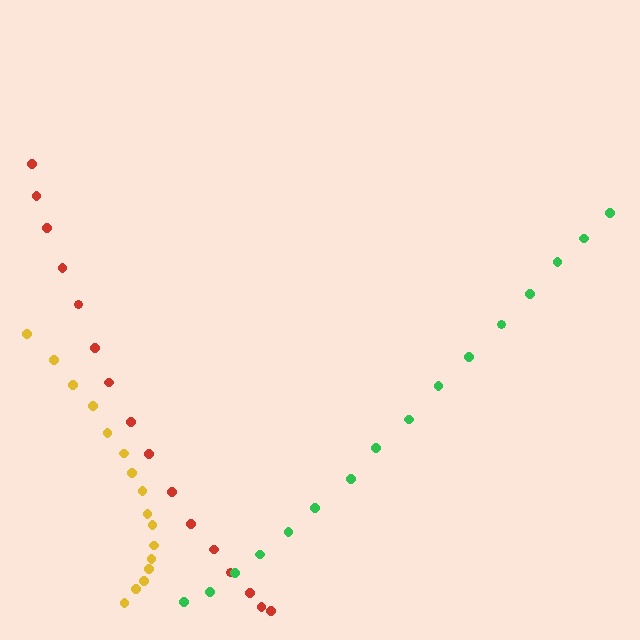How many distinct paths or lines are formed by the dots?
There are 3 distinct paths.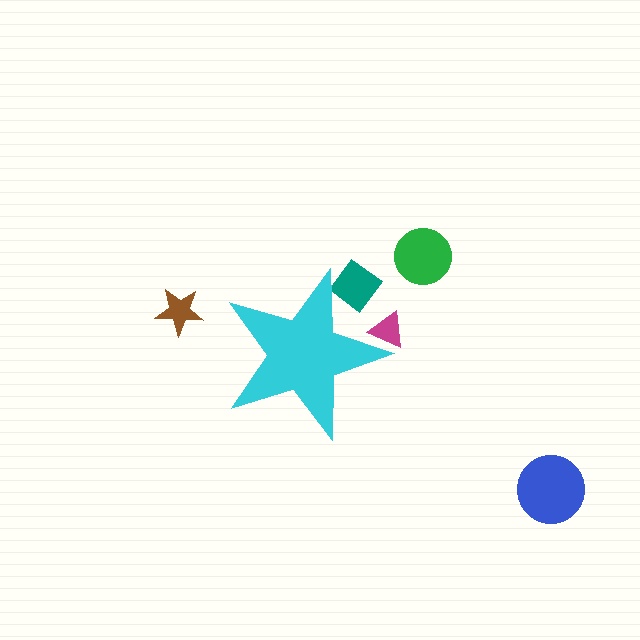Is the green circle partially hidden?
No, the green circle is fully visible.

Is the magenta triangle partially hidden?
Yes, the magenta triangle is partially hidden behind the cyan star.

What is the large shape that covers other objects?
A cyan star.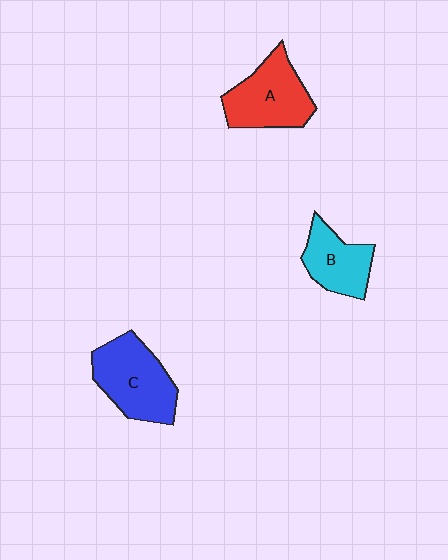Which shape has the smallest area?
Shape B (cyan).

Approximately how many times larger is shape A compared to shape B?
Approximately 1.3 times.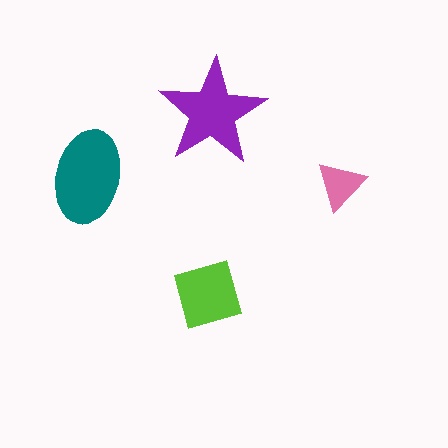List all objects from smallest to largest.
The pink triangle, the lime diamond, the purple star, the teal ellipse.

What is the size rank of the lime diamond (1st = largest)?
3rd.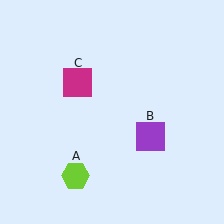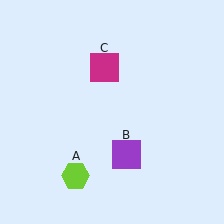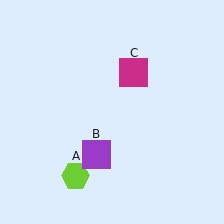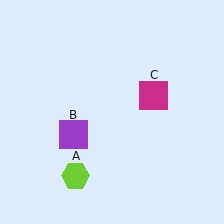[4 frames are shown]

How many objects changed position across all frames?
2 objects changed position: purple square (object B), magenta square (object C).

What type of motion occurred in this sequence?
The purple square (object B), magenta square (object C) rotated clockwise around the center of the scene.